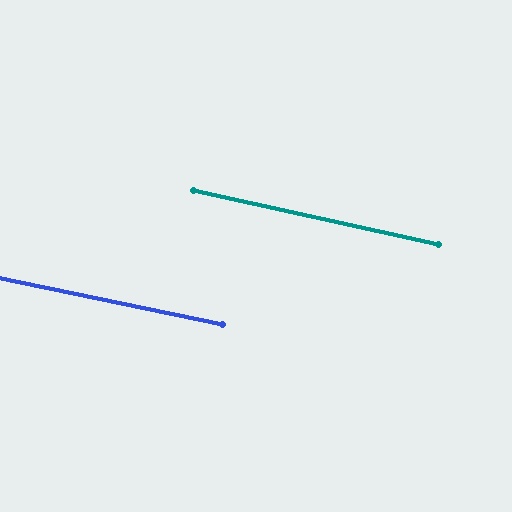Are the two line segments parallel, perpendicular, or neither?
Parallel — their directions differ by only 1.0°.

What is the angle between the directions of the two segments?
Approximately 1 degree.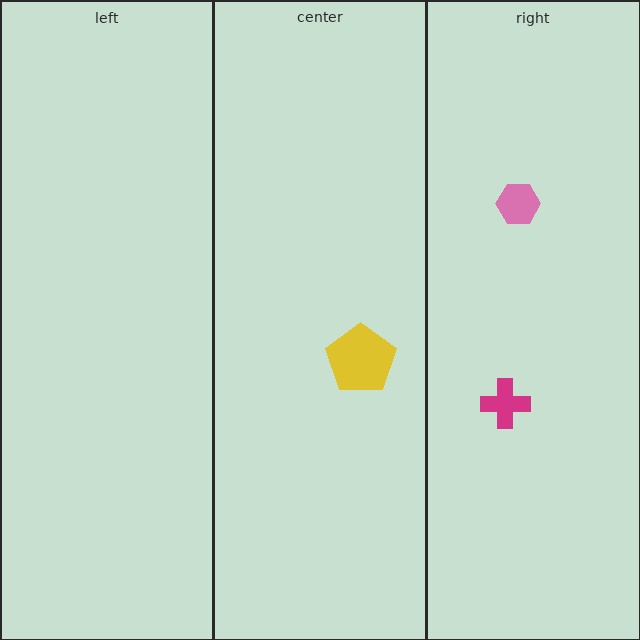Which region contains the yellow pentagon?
The center region.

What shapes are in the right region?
The pink hexagon, the magenta cross.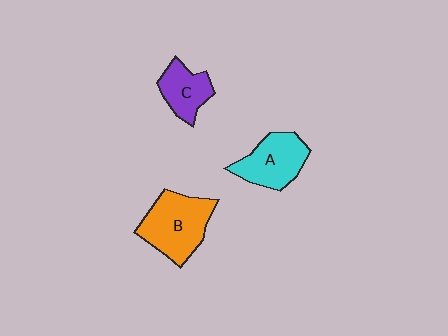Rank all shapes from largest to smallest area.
From largest to smallest: B (orange), A (cyan), C (purple).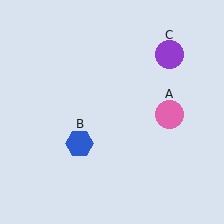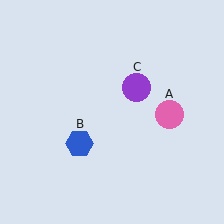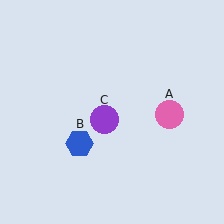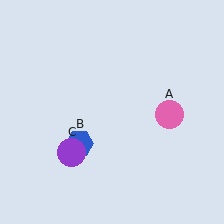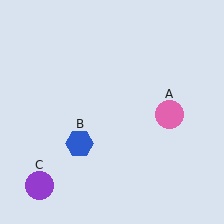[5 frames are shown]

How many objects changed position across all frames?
1 object changed position: purple circle (object C).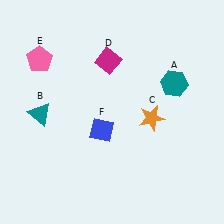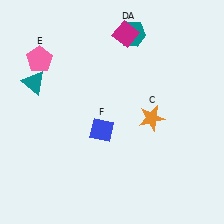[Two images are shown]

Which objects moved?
The objects that moved are: the teal hexagon (A), the teal triangle (B), the magenta diamond (D).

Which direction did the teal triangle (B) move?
The teal triangle (B) moved up.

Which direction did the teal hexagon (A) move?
The teal hexagon (A) moved up.